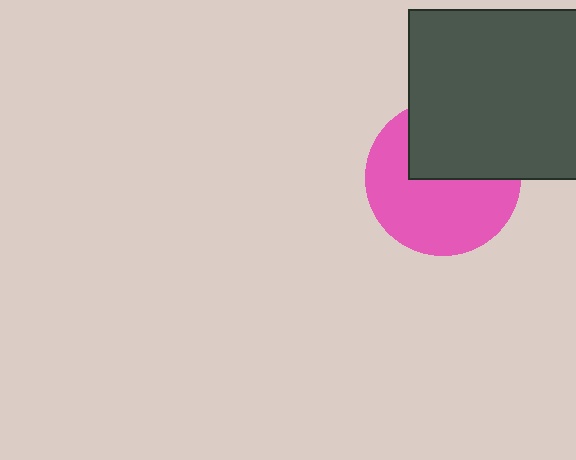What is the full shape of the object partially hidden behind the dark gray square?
The partially hidden object is a pink circle.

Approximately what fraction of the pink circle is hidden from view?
Roughly 40% of the pink circle is hidden behind the dark gray square.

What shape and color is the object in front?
The object in front is a dark gray square.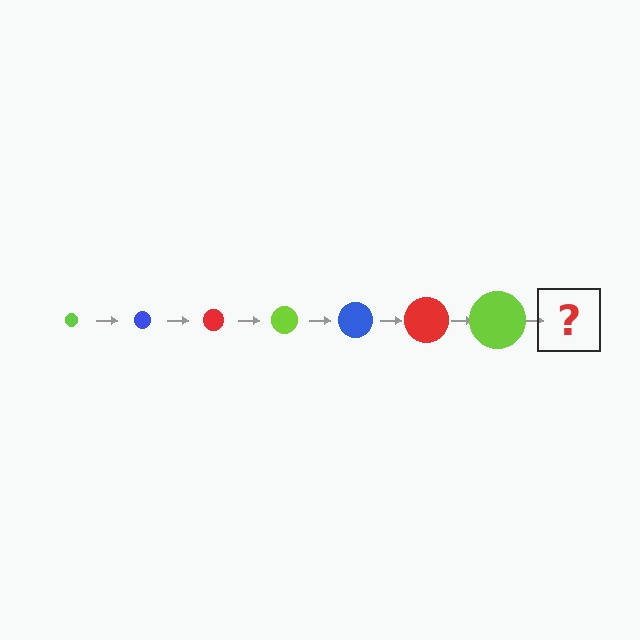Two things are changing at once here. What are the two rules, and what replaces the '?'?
The two rules are that the circle grows larger each step and the color cycles through lime, blue, and red. The '?' should be a blue circle, larger than the previous one.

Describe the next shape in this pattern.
It should be a blue circle, larger than the previous one.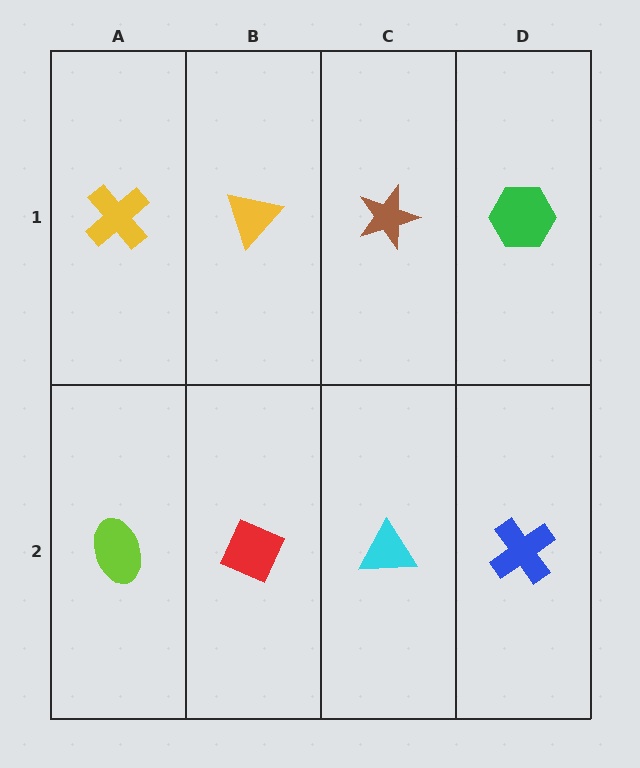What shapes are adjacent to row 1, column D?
A blue cross (row 2, column D), a brown star (row 1, column C).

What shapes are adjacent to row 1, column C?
A cyan triangle (row 2, column C), a yellow triangle (row 1, column B), a green hexagon (row 1, column D).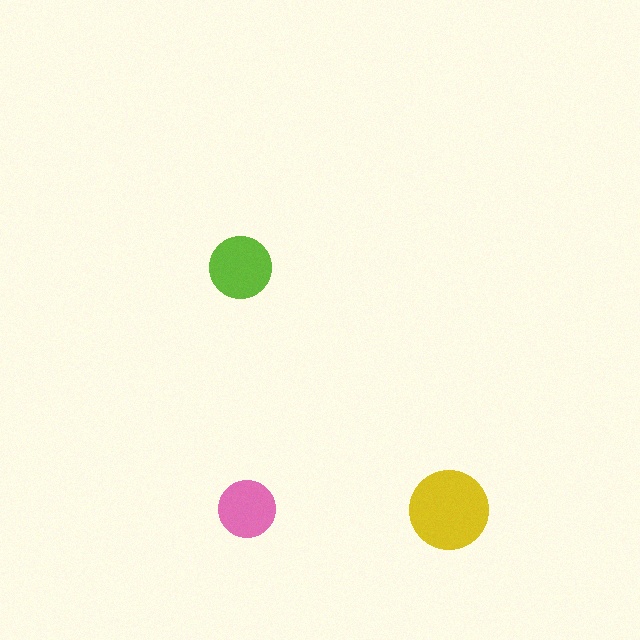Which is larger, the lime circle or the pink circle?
The lime one.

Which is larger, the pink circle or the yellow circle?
The yellow one.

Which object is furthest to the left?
The lime circle is leftmost.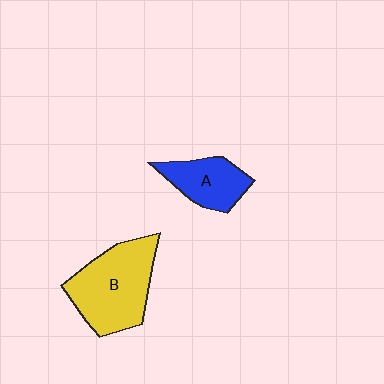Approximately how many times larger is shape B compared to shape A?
Approximately 1.8 times.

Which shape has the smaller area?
Shape A (blue).